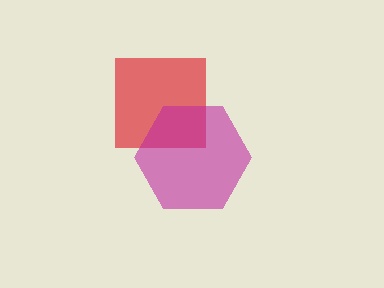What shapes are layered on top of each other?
The layered shapes are: a red square, a magenta hexagon.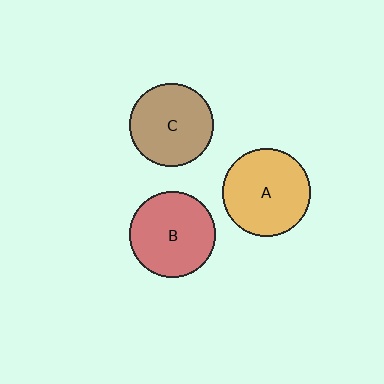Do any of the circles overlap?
No, none of the circles overlap.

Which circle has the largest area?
Circle A (orange).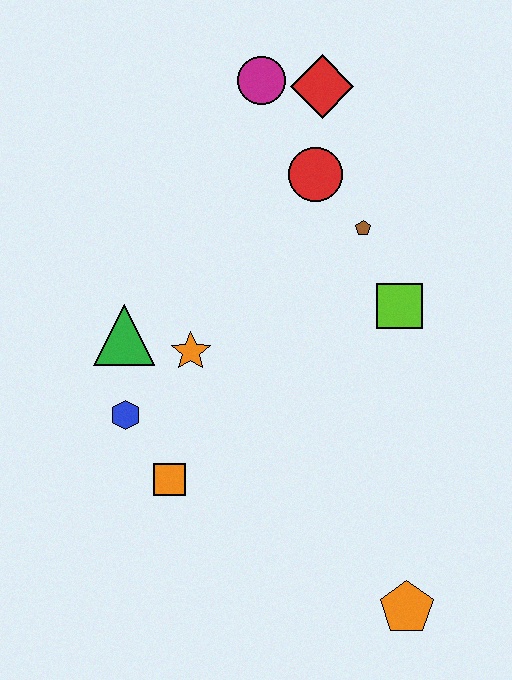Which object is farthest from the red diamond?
The orange pentagon is farthest from the red diamond.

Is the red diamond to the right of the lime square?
No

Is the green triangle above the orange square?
Yes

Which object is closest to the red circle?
The brown pentagon is closest to the red circle.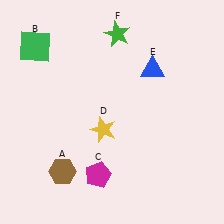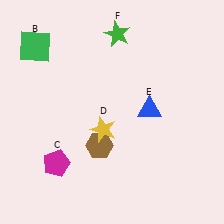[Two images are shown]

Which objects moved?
The objects that moved are: the brown hexagon (A), the magenta pentagon (C), the blue triangle (E).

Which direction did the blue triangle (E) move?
The blue triangle (E) moved down.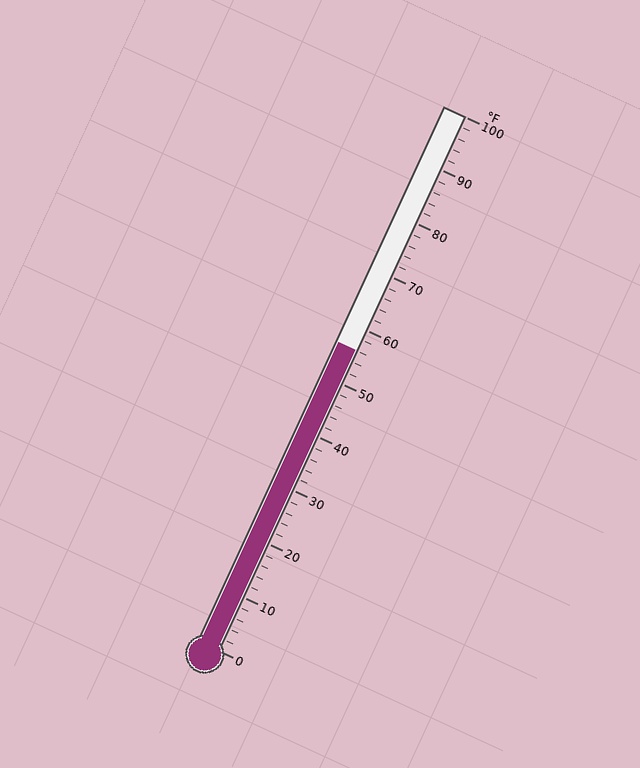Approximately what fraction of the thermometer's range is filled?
The thermometer is filled to approximately 55% of its range.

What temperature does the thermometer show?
The thermometer shows approximately 56°F.